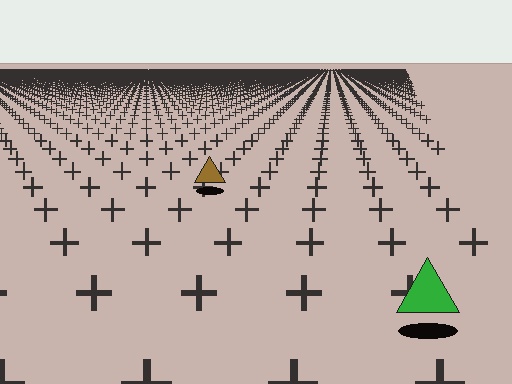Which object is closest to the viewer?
The green triangle is closest. The texture marks near it are larger and more spread out.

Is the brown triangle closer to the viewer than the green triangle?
No. The green triangle is closer — you can tell from the texture gradient: the ground texture is coarser near it.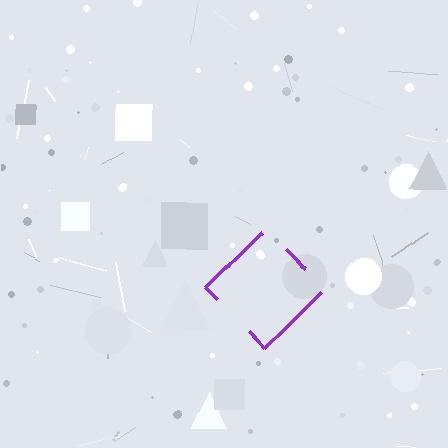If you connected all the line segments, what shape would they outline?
They would outline a diamond.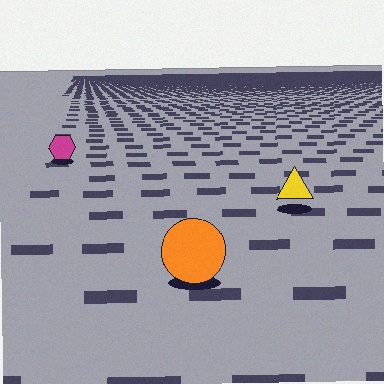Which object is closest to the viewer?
The orange circle is closest. The texture marks near it are larger and more spread out.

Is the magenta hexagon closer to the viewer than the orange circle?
No. The orange circle is closer — you can tell from the texture gradient: the ground texture is coarser near it.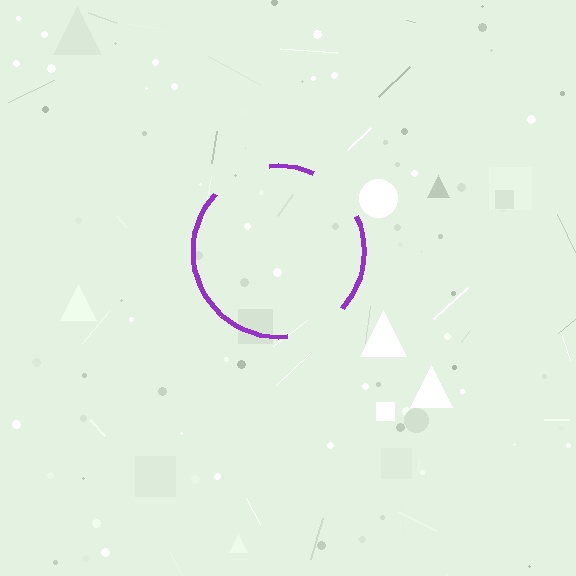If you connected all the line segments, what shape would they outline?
They would outline a circle.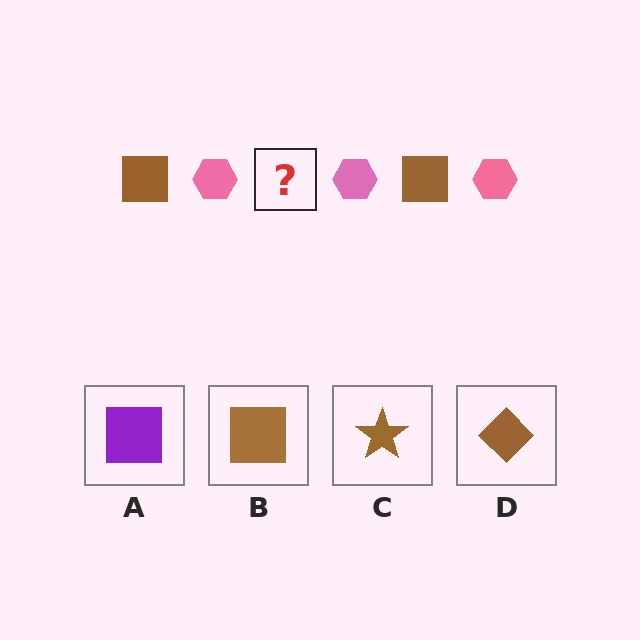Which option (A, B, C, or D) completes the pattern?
B.